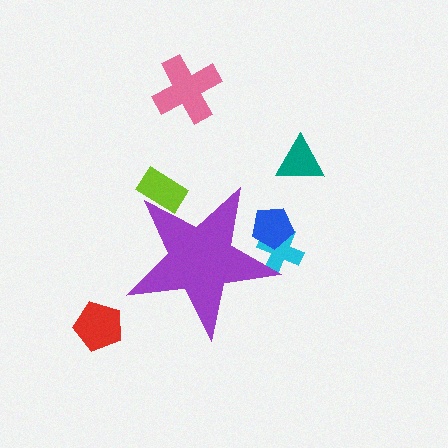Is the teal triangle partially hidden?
No, the teal triangle is fully visible.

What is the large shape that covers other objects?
A purple star.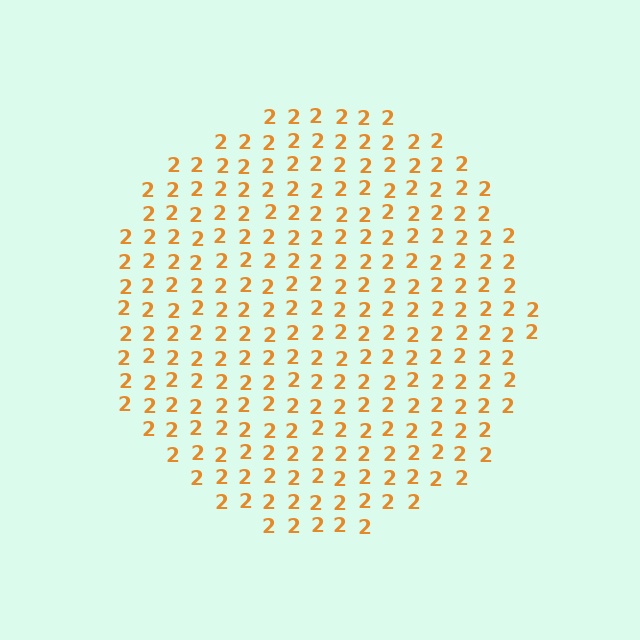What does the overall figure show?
The overall figure shows a circle.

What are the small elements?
The small elements are digit 2's.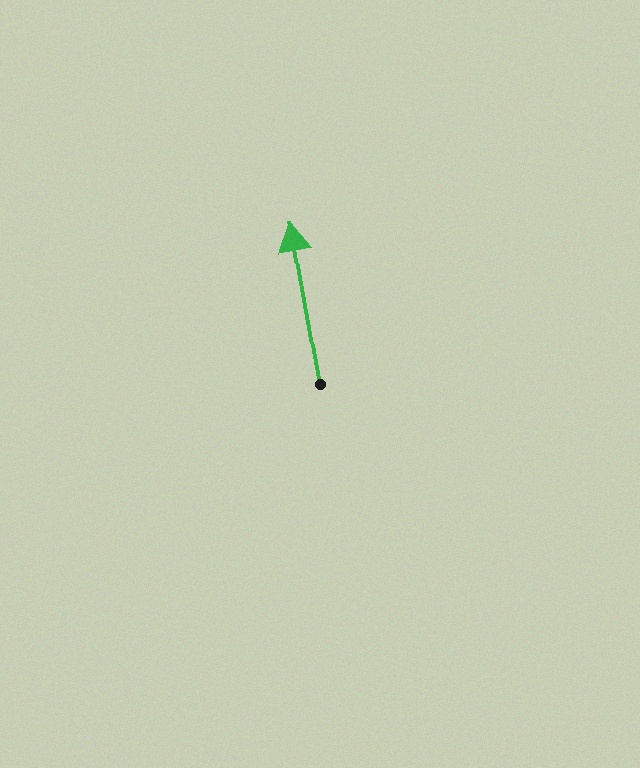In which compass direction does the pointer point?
North.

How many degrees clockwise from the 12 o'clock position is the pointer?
Approximately 350 degrees.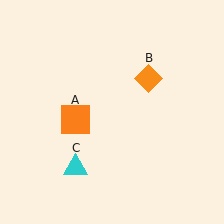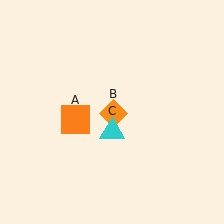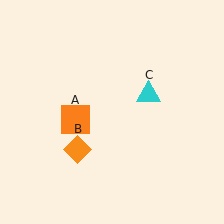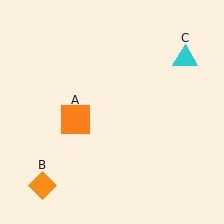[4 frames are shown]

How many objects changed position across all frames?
2 objects changed position: orange diamond (object B), cyan triangle (object C).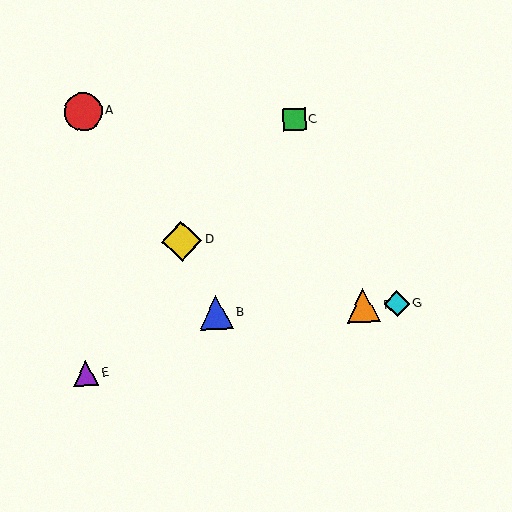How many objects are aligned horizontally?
3 objects (B, F, G) are aligned horizontally.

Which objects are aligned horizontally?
Objects B, F, G are aligned horizontally.